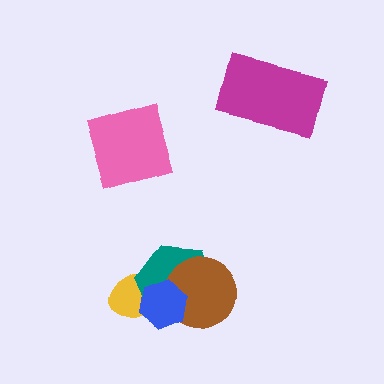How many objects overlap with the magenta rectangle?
0 objects overlap with the magenta rectangle.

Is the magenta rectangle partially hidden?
No, no other shape covers it.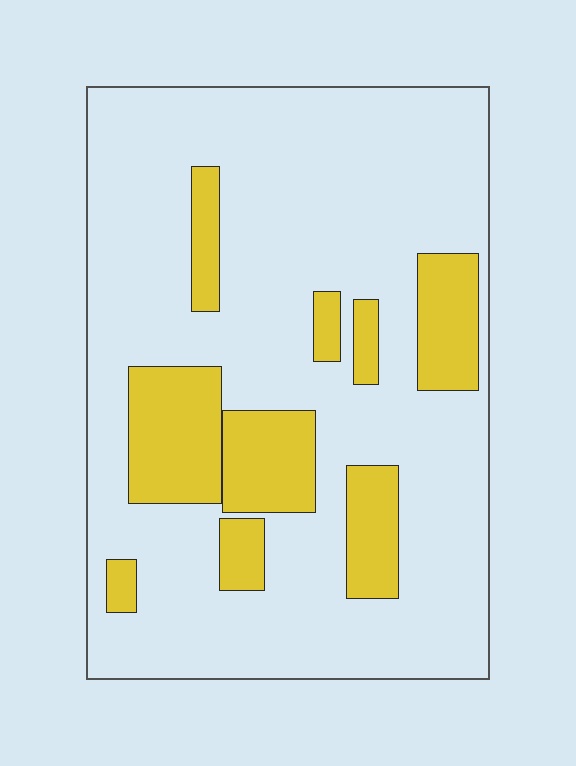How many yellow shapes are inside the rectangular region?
9.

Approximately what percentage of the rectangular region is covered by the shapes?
Approximately 20%.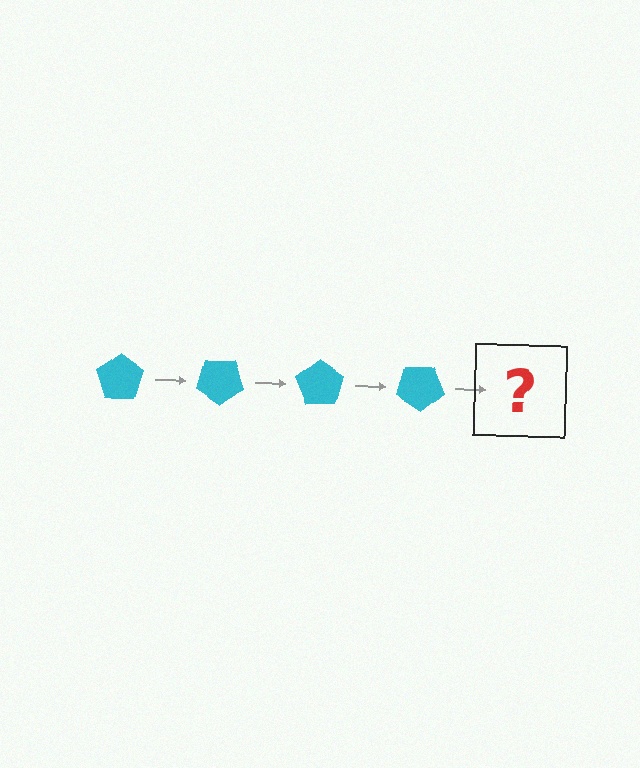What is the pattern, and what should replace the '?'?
The pattern is that the pentagon rotates 35 degrees each step. The '?' should be a cyan pentagon rotated 140 degrees.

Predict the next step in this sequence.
The next step is a cyan pentagon rotated 140 degrees.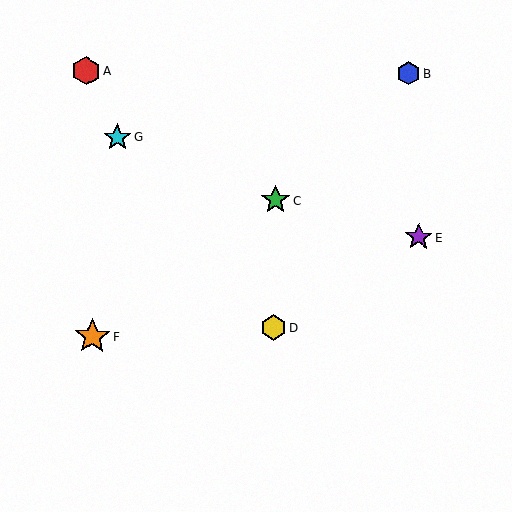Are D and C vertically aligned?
Yes, both are at x≈273.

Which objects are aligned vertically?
Objects C, D are aligned vertically.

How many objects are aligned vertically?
2 objects (C, D) are aligned vertically.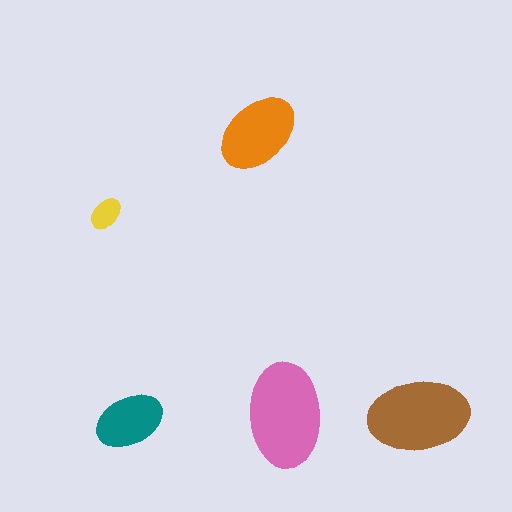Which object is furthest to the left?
The yellow ellipse is leftmost.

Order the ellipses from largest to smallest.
the pink one, the brown one, the orange one, the teal one, the yellow one.